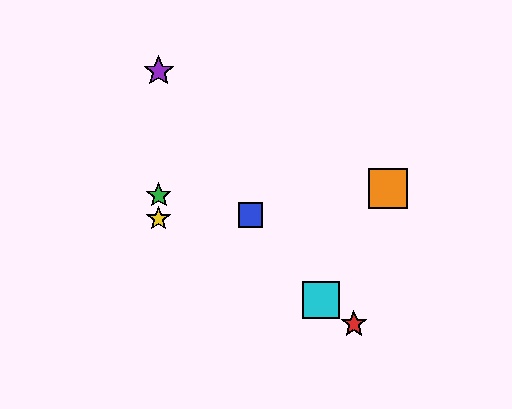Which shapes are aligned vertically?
The green star, the yellow star, the purple star are aligned vertically.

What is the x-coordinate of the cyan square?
The cyan square is at x≈321.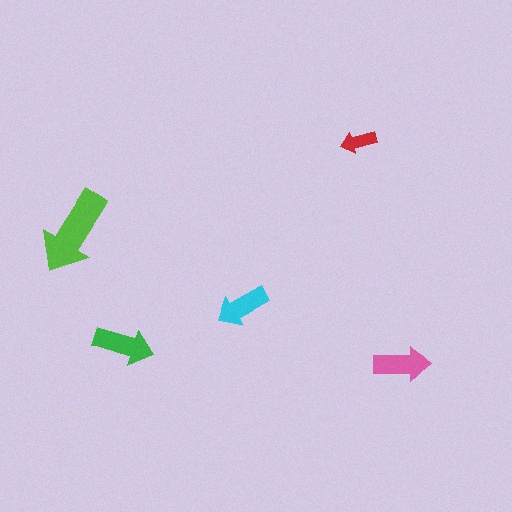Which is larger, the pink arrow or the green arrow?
The green one.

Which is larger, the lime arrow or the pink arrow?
The lime one.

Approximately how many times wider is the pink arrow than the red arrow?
About 1.5 times wider.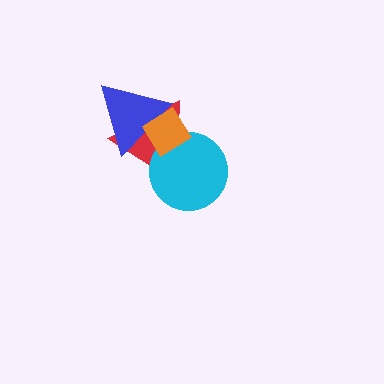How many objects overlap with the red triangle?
3 objects overlap with the red triangle.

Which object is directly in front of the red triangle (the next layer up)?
The blue triangle is directly in front of the red triangle.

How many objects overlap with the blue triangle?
2 objects overlap with the blue triangle.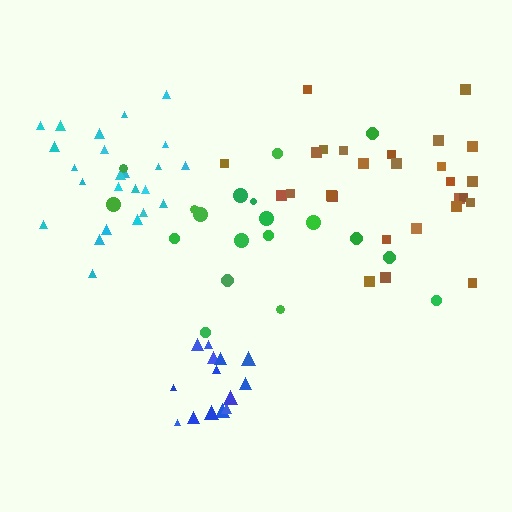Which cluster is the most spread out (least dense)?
Green.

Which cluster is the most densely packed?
Cyan.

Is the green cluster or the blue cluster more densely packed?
Blue.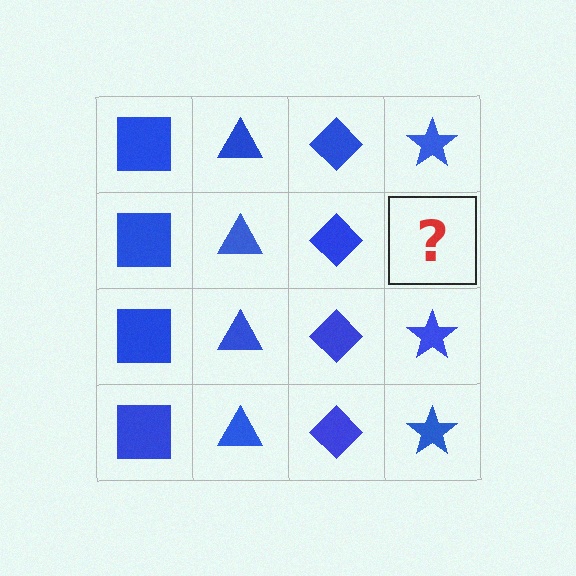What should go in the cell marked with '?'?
The missing cell should contain a blue star.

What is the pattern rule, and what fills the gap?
The rule is that each column has a consistent shape. The gap should be filled with a blue star.